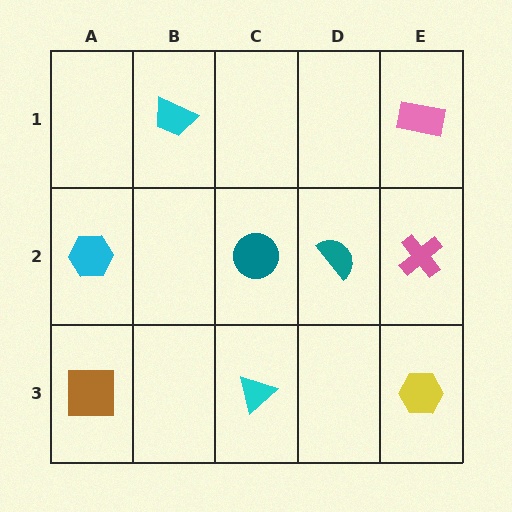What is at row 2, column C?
A teal circle.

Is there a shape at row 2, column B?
No, that cell is empty.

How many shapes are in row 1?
2 shapes.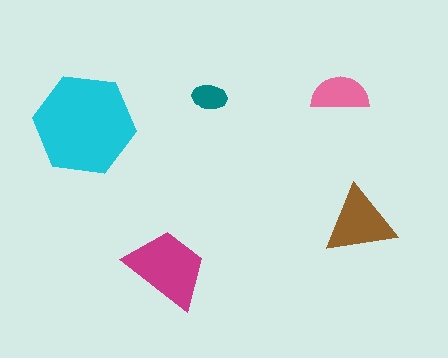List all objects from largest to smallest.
The cyan hexagon, the magenta trapezoid, the brown triangle, the pink semicircle, the teal ellipse.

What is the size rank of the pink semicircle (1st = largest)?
4th.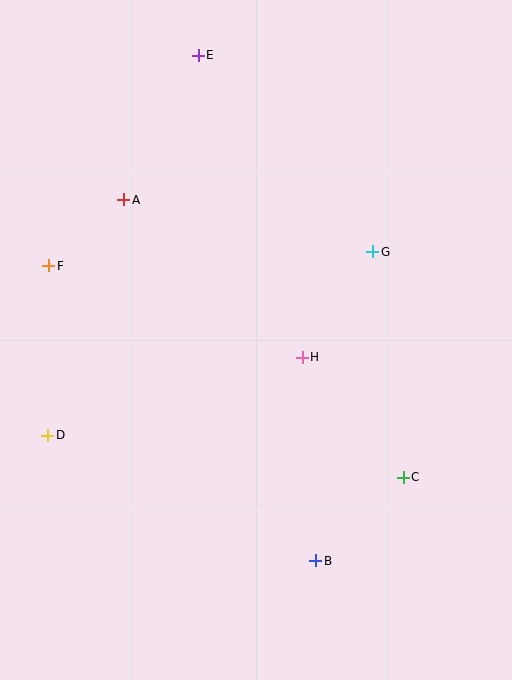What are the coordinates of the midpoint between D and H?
The midpoint between D and H is at (175, 396).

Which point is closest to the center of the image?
Point H at (302, 357) is closest to the center.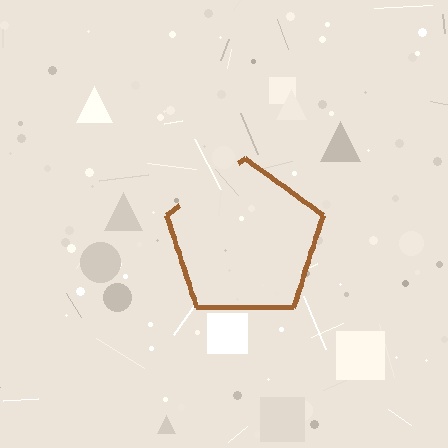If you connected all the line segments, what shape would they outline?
They would outline a pentagon.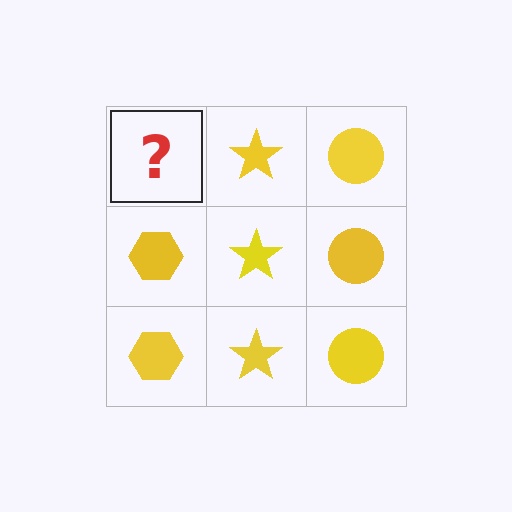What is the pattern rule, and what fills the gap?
The rule is that each column has a consistent shape. The gap should be filled with a yellow hexagon.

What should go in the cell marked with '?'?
The missing cell should contain a yellow hexagon.